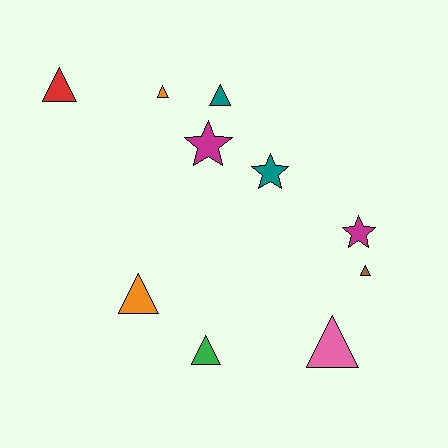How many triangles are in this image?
There are 7 triangles.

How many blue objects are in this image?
There are no blue objects.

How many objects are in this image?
There are 10 objects.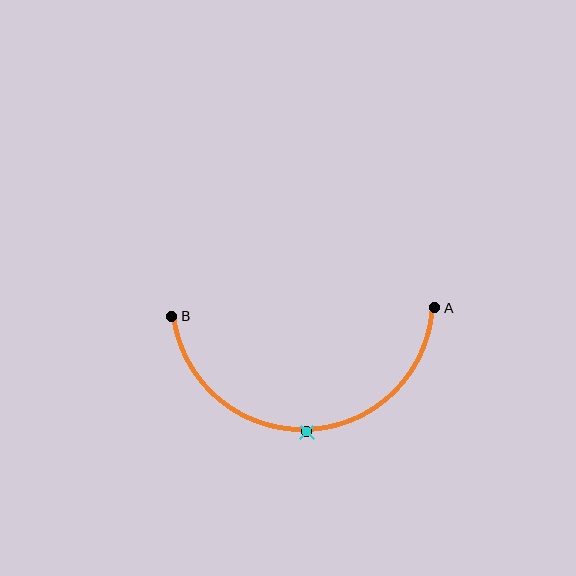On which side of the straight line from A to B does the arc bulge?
The arc bulges below the straight line connecting A and B.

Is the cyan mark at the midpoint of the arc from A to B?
Yes. The cyan mark lies on the arc at equal arc-length from both A and B — it is the arc midpoint.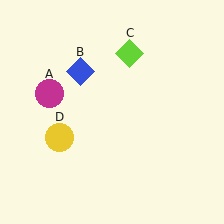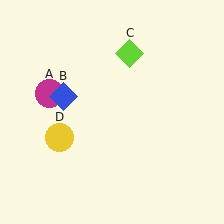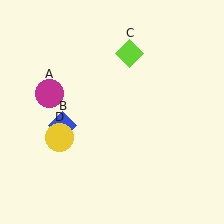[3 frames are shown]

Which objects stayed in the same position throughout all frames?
Magenta circle (object A) and lime diamond (object C) and yellow circle (object D) remained stationary.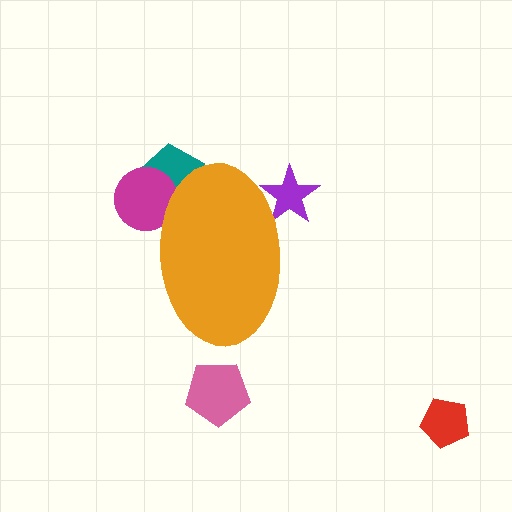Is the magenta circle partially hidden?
Yes, the magenta circle is partially hidden behind the orange ellipse.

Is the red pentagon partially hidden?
No, the red pentagon is fully visible.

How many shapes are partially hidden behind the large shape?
3 shapes are partially hidden.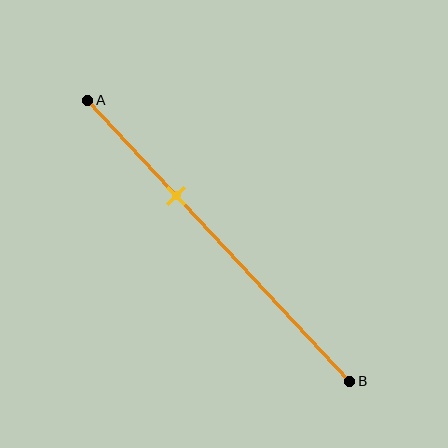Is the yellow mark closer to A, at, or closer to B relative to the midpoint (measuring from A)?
The yellow mark is closer to point A than the midpoint of segment AB.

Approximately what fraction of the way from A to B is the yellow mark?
The yellow mark is approximately 35% of the way from A to B.